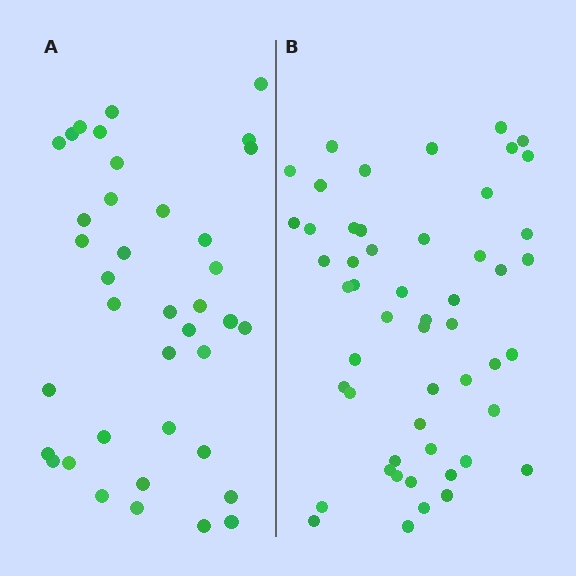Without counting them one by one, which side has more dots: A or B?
Region B (the right region) has more dots.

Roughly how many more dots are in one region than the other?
Region B has approximately 15 more dots than region A.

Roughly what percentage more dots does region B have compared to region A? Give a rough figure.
About 35% more.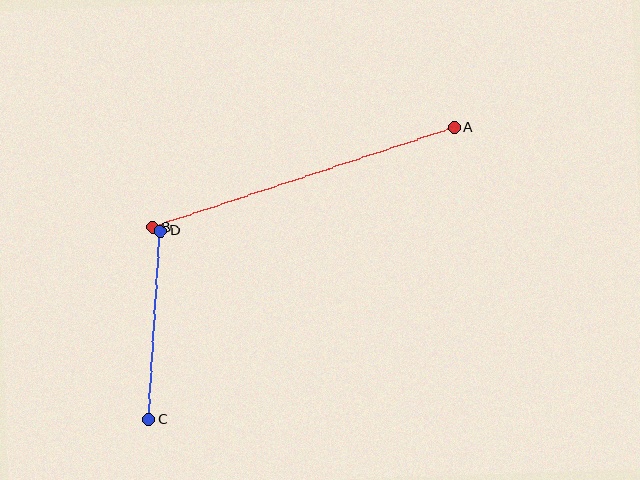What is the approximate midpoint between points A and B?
The midpoint is at approximately (304, 177) pixels.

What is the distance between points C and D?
The distance is approximately 189 pixels.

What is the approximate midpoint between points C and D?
The midpoint is at approximately (155, 325) pixels.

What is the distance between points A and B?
The distance is approximately 318 pixels.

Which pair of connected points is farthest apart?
Points A and B are farthest apart.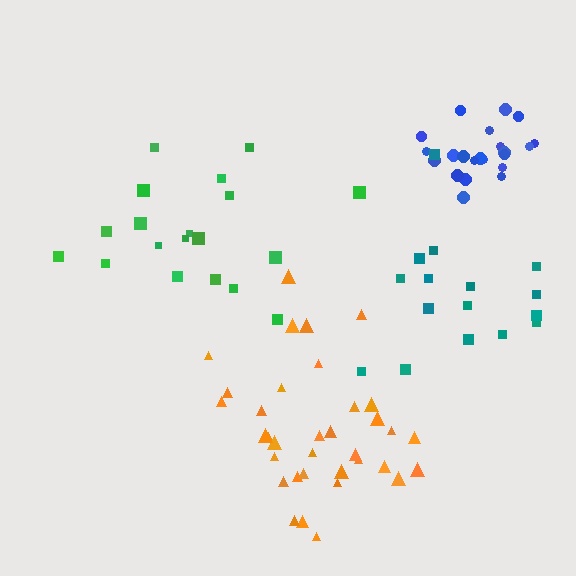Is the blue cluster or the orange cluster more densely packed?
Blue.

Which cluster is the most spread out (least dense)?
Teal.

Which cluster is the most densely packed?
Blue.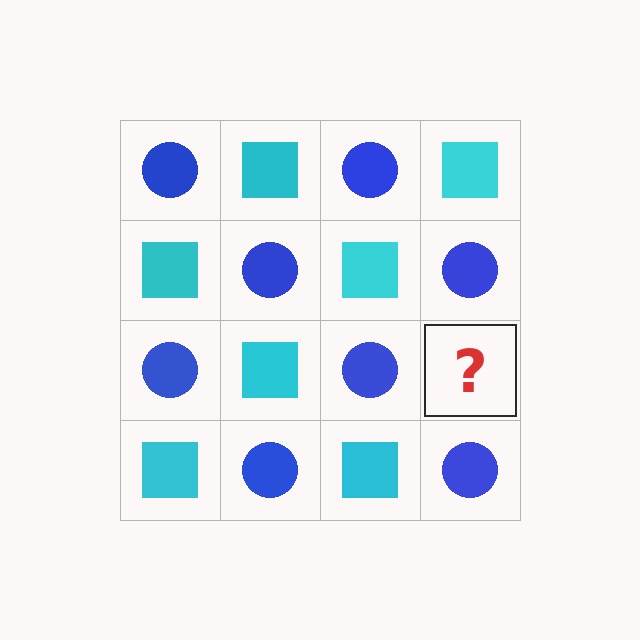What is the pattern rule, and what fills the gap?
The rule is that it alternates blue circle and cyan square in a checkerboard pattern. The gap should be filled with a cyan square.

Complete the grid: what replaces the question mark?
The question mark should be replaced with a cyan square.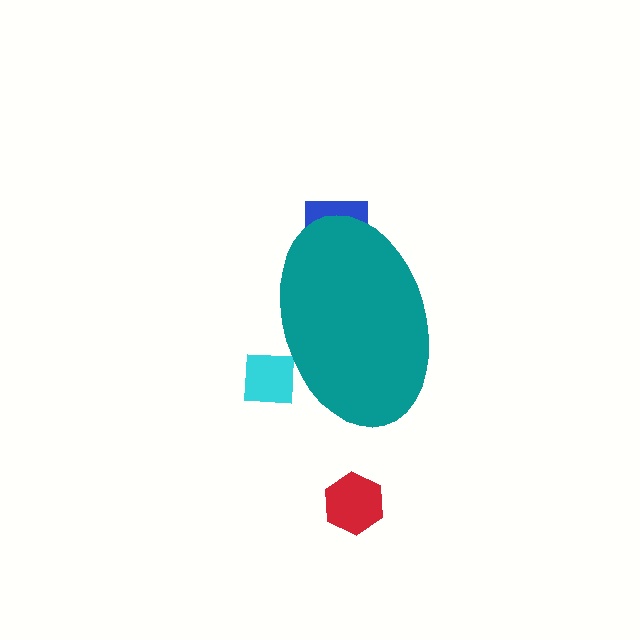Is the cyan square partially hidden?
Yes, the cyan square is partially hidden behind the teal ellipse.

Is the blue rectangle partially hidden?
Yes, the blue rectangle is partially hidden behind the teal ellipse.